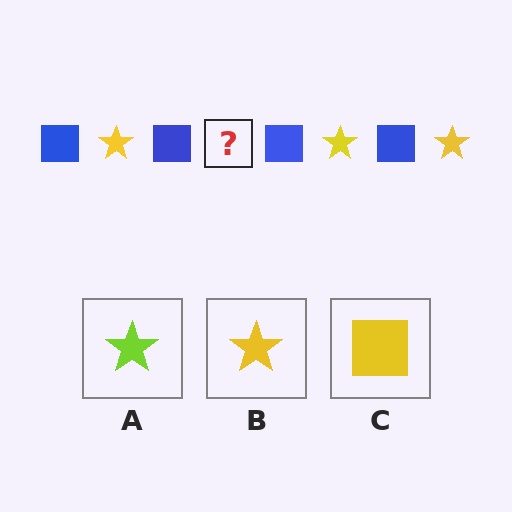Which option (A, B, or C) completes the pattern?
B.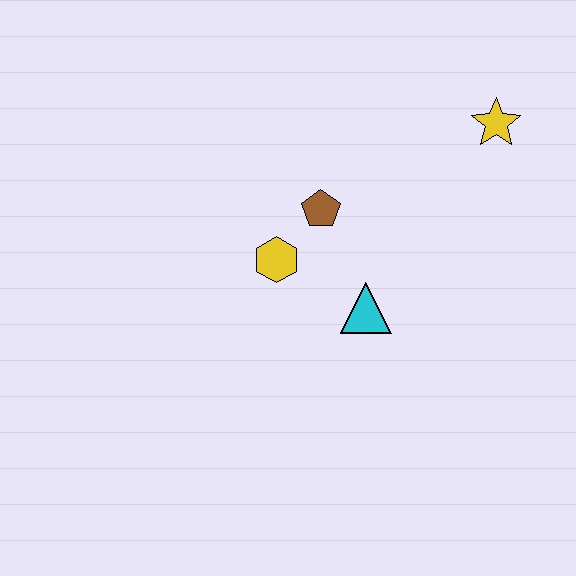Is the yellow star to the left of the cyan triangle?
No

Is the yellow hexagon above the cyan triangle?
Yes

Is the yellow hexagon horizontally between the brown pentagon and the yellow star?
No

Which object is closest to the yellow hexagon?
The brown pentagon is closest to the yellow hexagon.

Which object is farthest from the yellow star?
The yellow hexagon is farthest from the yellow star.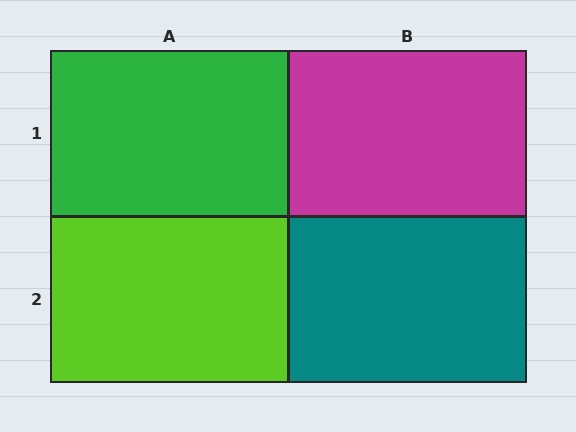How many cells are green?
1 cell is green.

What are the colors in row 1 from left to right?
Green, magenta.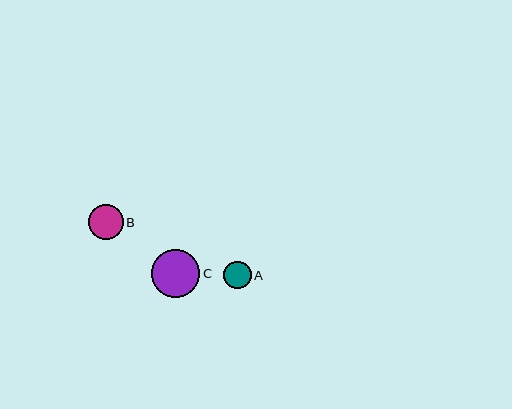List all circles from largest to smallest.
From largest to smallest: C, B, A.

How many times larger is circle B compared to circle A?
Circle B is approximately 1.3 times the size of circle A.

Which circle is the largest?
Circle C is the largest with a size of approximately 48 pixels.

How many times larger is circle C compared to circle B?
Circle C is approximately 1.4 times the size of circle B.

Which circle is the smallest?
Circle A is the smallest with a size of approximately 28 pixels.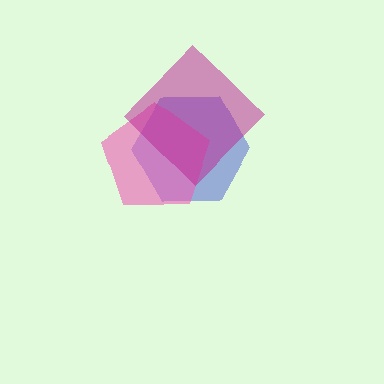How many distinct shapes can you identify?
There are 3 distinct shapes: a blue hexagon, a pink pentagon, a magenta diamond.